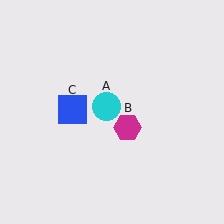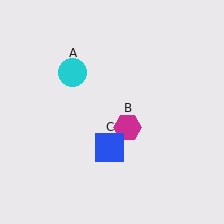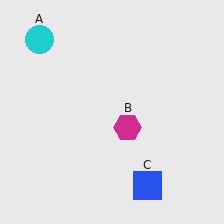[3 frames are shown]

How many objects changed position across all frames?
2 objects changed position: cyan circle (object A), blue square (object C).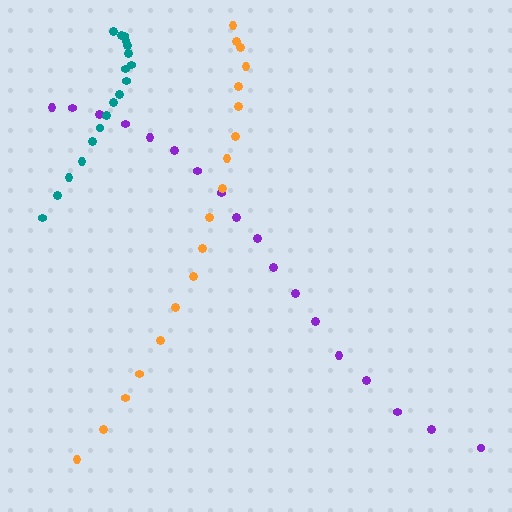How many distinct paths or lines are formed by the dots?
There are 3 distinct paths.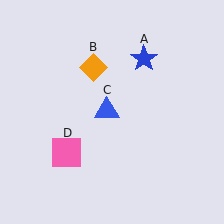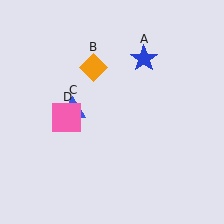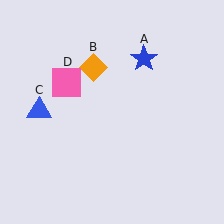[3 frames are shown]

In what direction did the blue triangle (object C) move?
The blue triangle (object C) moved left.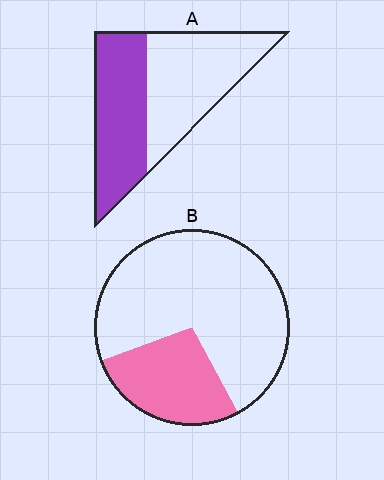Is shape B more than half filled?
No.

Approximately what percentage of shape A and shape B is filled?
A is approximately 45% and B is approximately 25%.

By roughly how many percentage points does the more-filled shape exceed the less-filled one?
By roughly 20 percentage points (A over B).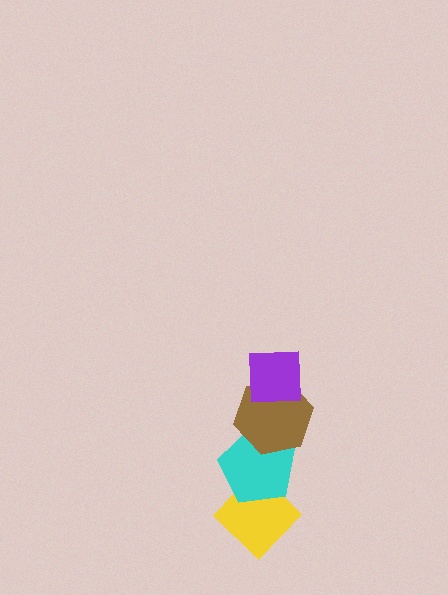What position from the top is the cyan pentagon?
The cyan pentagon is 3rd from the top.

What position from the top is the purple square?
The purple square is 1st from the top.